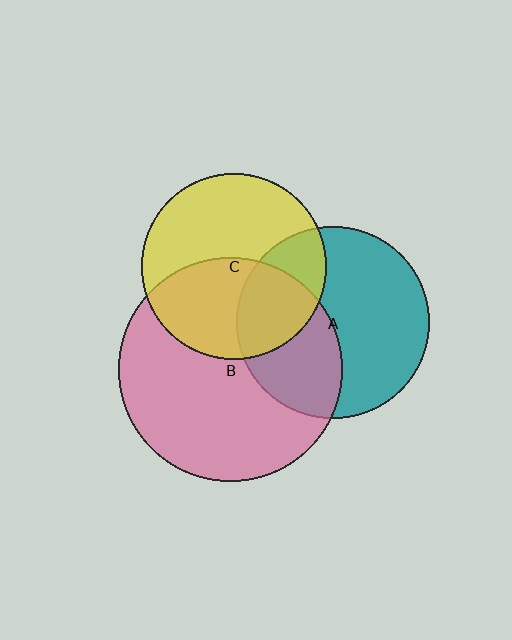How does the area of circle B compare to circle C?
Approximately 1.4 times.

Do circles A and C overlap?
Yes.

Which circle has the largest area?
Circle B (pink).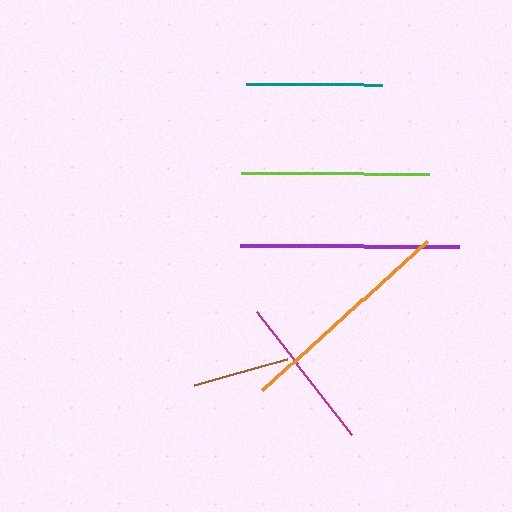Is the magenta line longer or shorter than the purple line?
The purple line is longer than the magenta line.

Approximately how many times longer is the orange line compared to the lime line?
The orange line is approximately 1.2 times the length of the lime line.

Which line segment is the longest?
The orange line is the longest at approximately 223 pixels.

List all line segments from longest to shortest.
From longest to shortest: orange, purple, lime, magenta, teal, brown.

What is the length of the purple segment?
The purple segment is approximately 219 pixels long.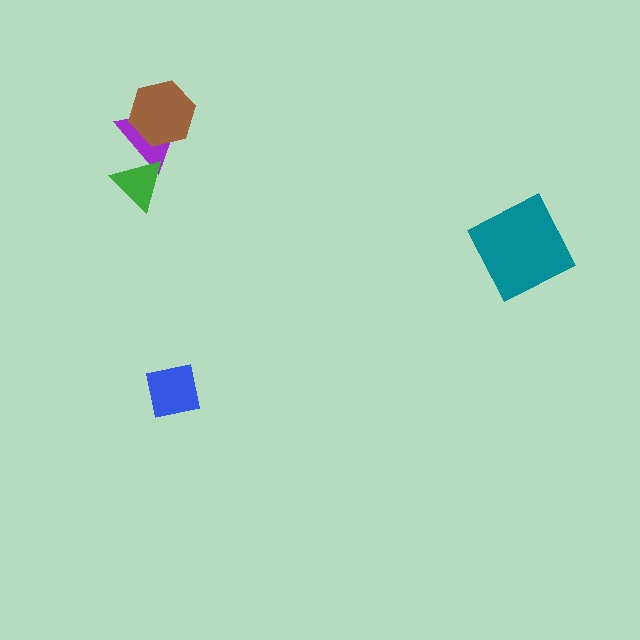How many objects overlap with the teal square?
0 objects overlap with the teal square.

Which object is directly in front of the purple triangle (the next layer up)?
The brown hexagon is directly in front of the purple triangle.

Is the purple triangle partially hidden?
Yes, it is partially covered by another shape.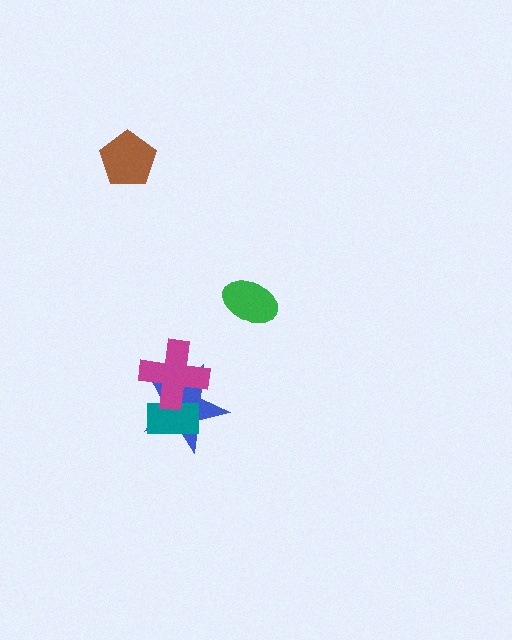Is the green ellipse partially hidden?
No, no other shape covers it.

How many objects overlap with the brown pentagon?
0 objects overlap with the brown pentagon.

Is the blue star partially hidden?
Yes, it is partially covered by another shape.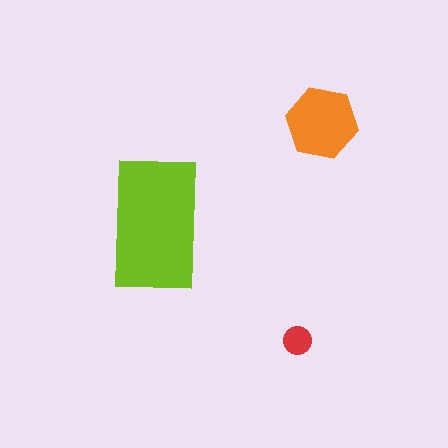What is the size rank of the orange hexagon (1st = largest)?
2nd.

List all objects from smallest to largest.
The red circle, the orange hexagon, the lime rectangle.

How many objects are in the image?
There are 3 objects in the image.